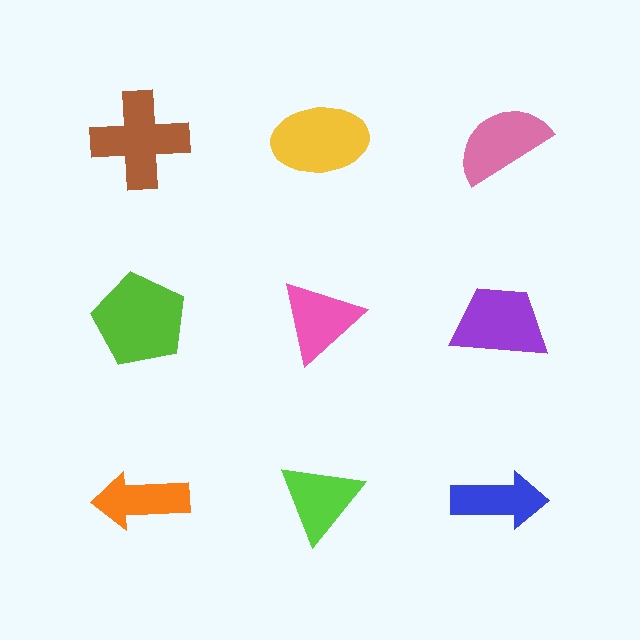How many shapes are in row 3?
3 shapes.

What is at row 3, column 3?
A blue arrow.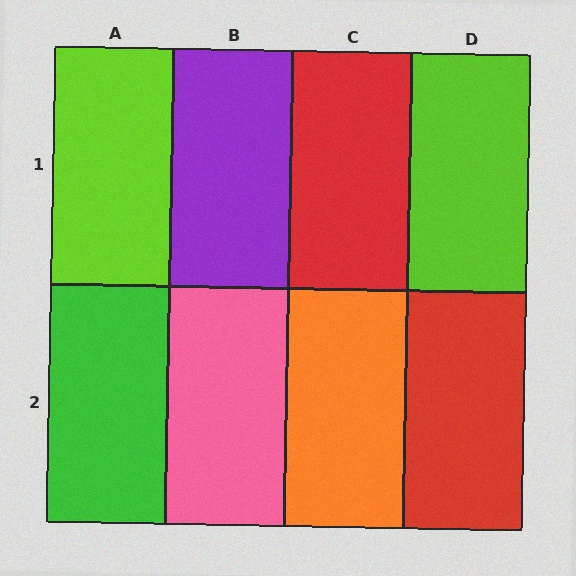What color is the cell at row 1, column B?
Purple.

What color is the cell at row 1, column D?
Lime.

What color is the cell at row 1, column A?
Lime.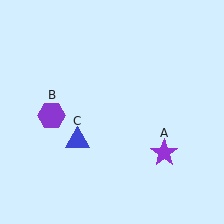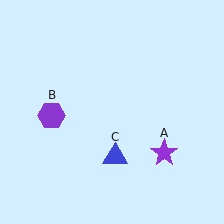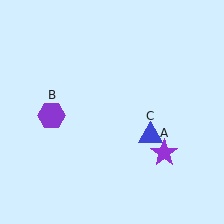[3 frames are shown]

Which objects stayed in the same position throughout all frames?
Purple star (object A) and purple hexagon (object B) remained stationary.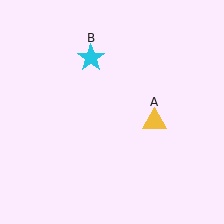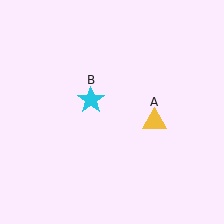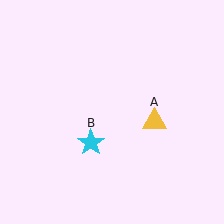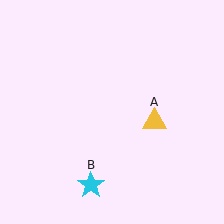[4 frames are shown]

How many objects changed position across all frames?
1 object changed position: cyan star (object B).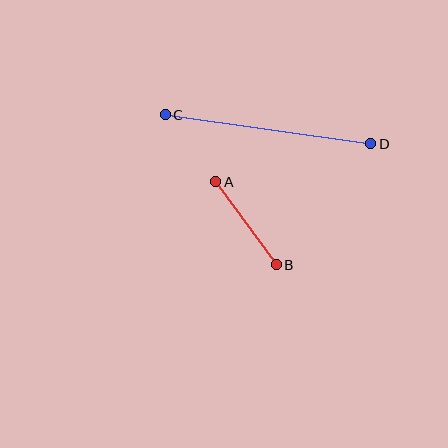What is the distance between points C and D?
The distance is approximately 208 pixels.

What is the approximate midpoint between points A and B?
The midpoint is at approximately (246, 223) pixels.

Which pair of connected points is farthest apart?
Points C and D are farthest apart.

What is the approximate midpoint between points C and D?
The midpoint is at approximately (268, 129) pixels.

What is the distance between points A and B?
The distance is approximately 103 pixels.